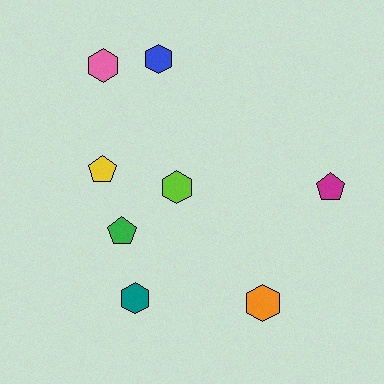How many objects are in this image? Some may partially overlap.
There are 8 objects.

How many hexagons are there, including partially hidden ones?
There are 5 hexagons.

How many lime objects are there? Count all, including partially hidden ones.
There is 1 lime object.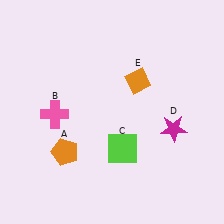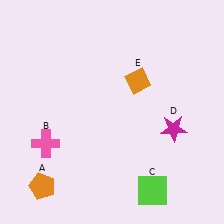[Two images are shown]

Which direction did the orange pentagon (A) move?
The orange pentagon (A) moved down.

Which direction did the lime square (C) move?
The lime square (C) moved down.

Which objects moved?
The objects that moved are: the orange pentagon (A), the pink cross (B), the lime square (C).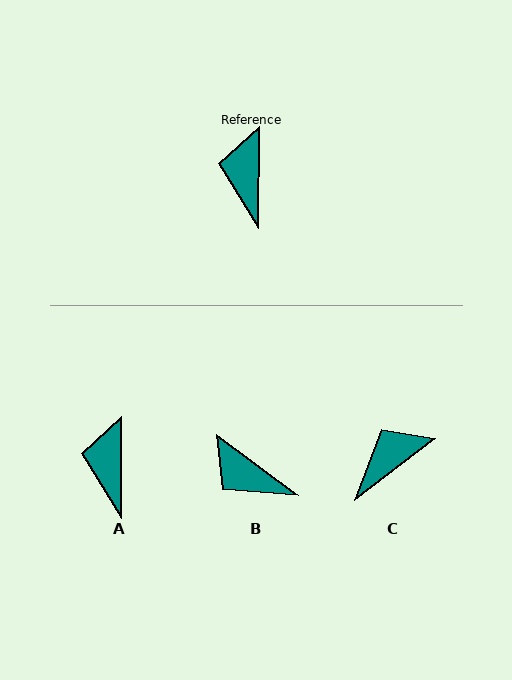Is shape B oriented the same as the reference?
No, it is off by about 54 degrees.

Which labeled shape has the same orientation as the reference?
A.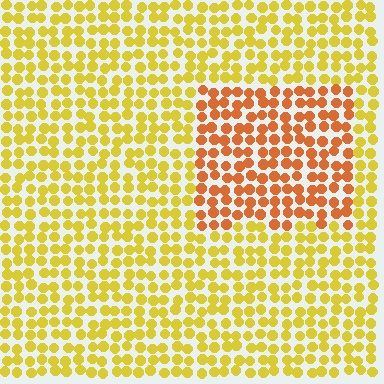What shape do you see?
I see a rectangle.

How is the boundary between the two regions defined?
The boundary is defined purely by a slight shift in hue (about 35 degrees). Spacing, size, and orientation are identical on both sides.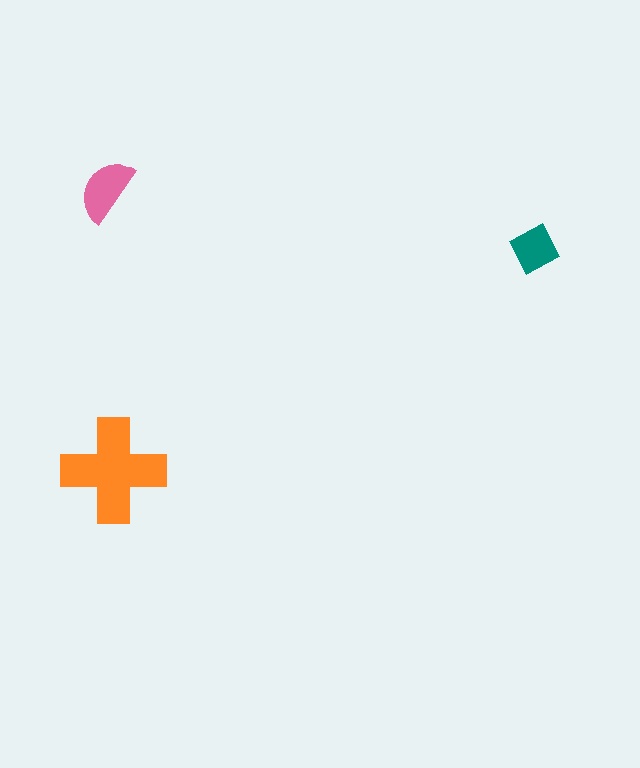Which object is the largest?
The orange cross.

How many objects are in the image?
There are 3 objects in the image.